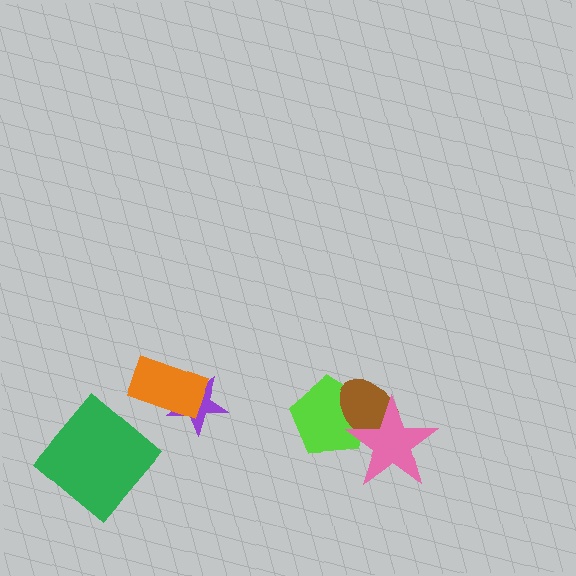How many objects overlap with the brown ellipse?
2 objects overlap with the brown ellipse.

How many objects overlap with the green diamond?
0 objects overlap with the green diamond.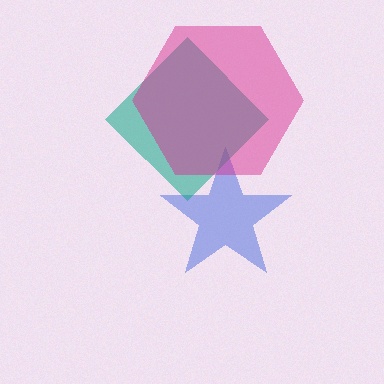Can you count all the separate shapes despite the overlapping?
Yes, there are 3 separate shapes.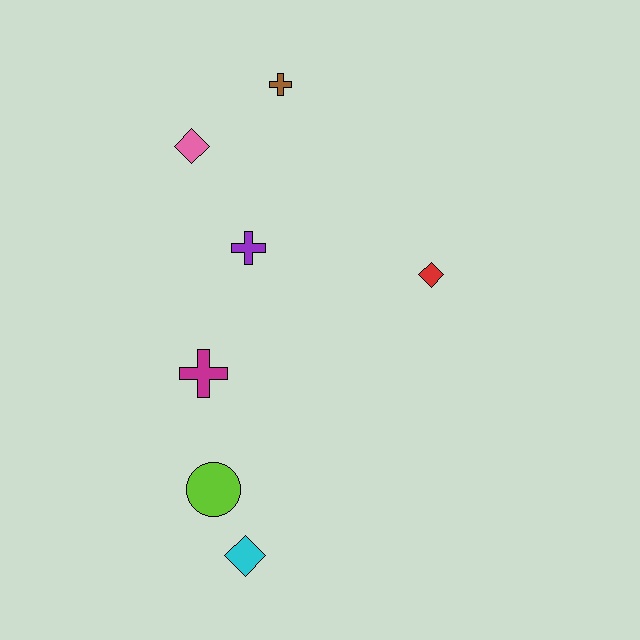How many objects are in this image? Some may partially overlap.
There are 7 objects.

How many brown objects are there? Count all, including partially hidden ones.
There is 1 brown object.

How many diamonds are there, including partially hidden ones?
There are 3 diamonds.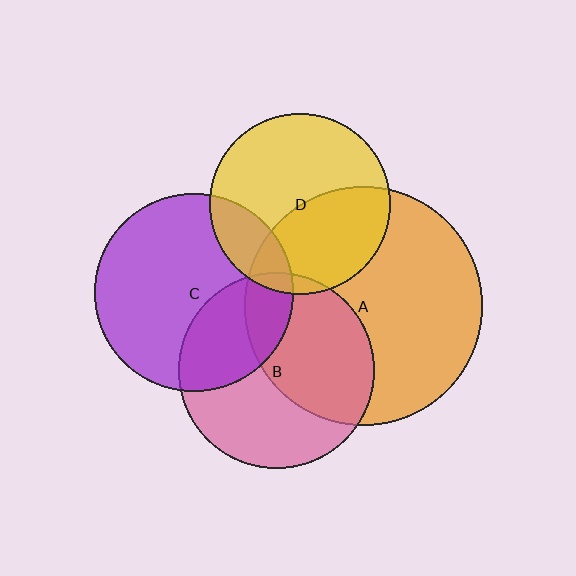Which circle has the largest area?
Circle A (orange).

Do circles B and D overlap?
Yes.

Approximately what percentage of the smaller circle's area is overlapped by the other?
Approximately 5%.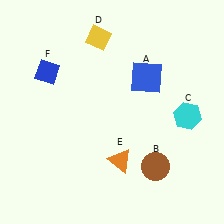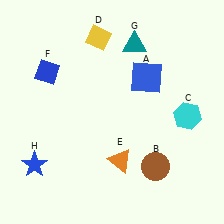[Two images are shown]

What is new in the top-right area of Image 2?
A teal triangle (G) was added in the top-right area of Image 2.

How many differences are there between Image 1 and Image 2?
There are 2 differences between the two images.